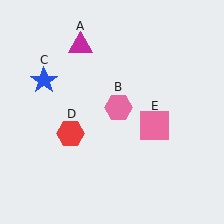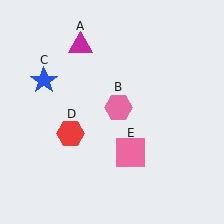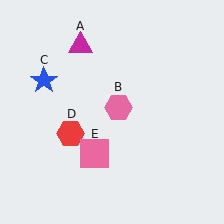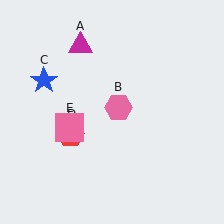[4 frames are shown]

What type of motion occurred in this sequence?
The pink square (object E) rotated clockwise around the center of the scene.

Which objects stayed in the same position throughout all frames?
Magenta triangle (object A) and pink hexagon (object B) and blue star (object C) and red hexagon (object D) remained stationary.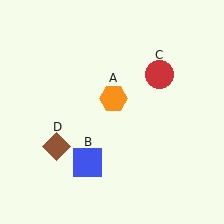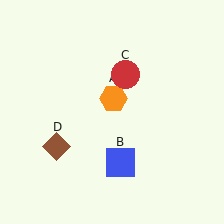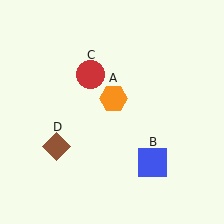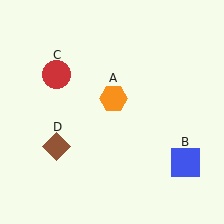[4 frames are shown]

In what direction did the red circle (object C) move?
The red circle (object C) moved left.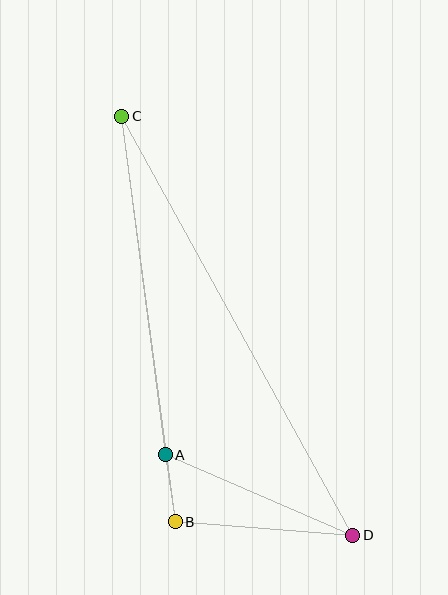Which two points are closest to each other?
Points A and B are closest to each other.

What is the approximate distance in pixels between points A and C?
The distance between A and C is approximately 341 pixels.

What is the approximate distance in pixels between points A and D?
The distance between A and D is approximately 204 pixels.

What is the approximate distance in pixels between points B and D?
The distance between B and D is approximately 178 pixels.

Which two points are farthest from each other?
Points C and D are farthest from each other.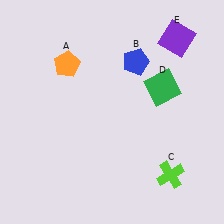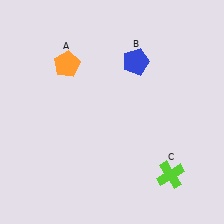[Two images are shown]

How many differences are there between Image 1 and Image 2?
There are 2 differences between the two images.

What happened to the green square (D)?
The green square (D) was removed in Image 2. It was in the top-right area of Image 1.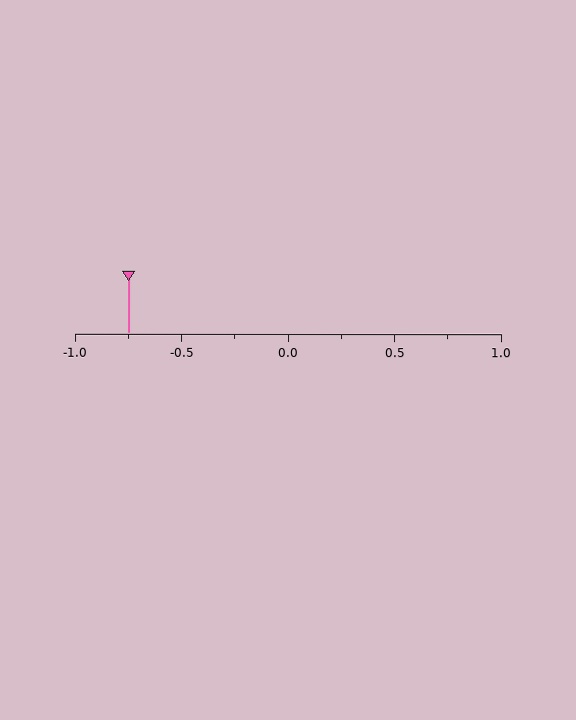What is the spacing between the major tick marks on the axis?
The major ticks are spaced 0.5 apart.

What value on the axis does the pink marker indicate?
The marker indicates approximately -0.75.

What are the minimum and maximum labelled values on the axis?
The axis runs from -1.0 to 1.0.